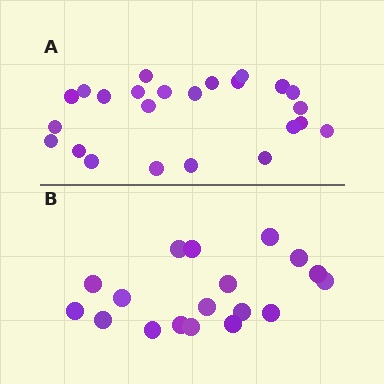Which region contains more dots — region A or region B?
Region A (the top region) has more dots.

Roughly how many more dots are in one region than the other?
Region A has about 6 more dots than region B.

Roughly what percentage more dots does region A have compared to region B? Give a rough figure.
About 35% more.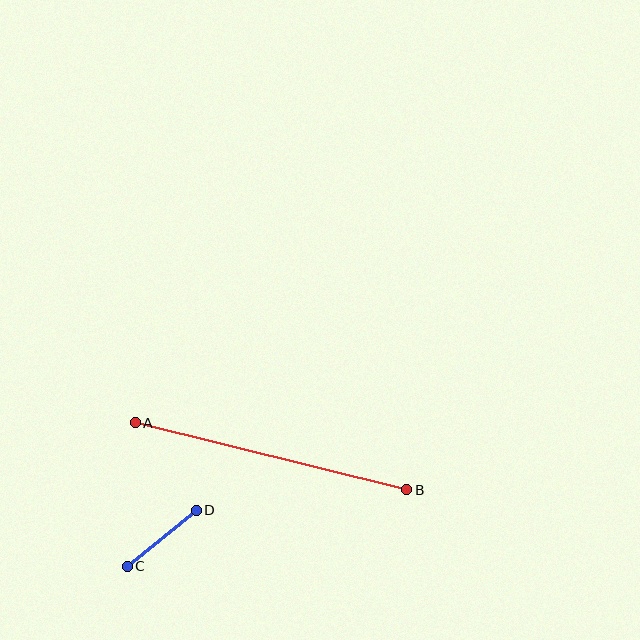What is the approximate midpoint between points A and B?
The midpoint is at approximately (271, 456) pixels.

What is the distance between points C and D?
The distance is approximately 89 pixels.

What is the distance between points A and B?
The distance is approximately 280 pixels.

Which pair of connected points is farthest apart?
Points A and B are farthest apart.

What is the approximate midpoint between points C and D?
The midpoint is at approximately (162, 538) pixels.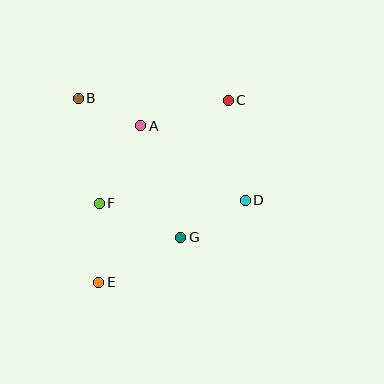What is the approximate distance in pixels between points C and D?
The distance between C and D is approximately 101 pixels.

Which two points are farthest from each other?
Points C and E are farthest from each other.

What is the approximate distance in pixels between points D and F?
The distance between D and F is approximately 146 pixels.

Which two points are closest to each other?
Points A and B are closest to each other.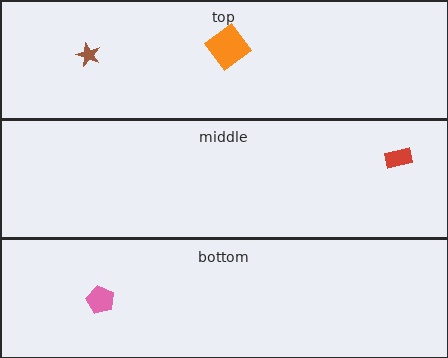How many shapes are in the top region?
2.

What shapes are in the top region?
The brown star, the orange diamond.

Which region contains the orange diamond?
The top region.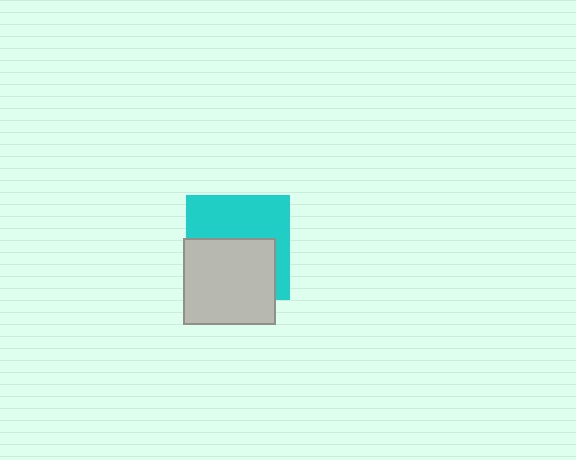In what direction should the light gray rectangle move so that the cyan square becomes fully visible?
The light gray rectangle should move down. That is the shortest direction to clear the overlap and leave the cyan square fully visible.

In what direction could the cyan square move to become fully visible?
The cyan square could move up. That would shift it out from behind the light gray rectangle entirely.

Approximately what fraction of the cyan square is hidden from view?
Roughly 52% of the cyan square is hidden behind the light gray rectangle.